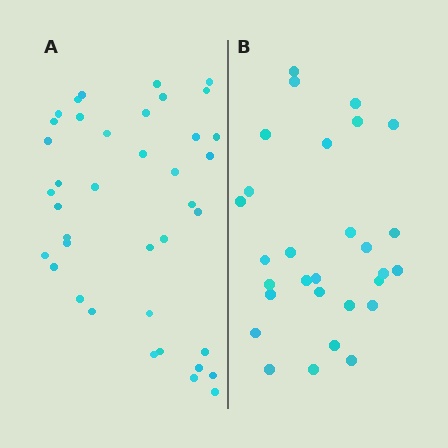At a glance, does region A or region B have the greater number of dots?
Region A (the left region) has more dots.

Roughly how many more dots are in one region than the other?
Region A has roughly 10 or so more dots than region B.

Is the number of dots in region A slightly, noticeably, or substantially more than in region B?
Region A has noticeably more, but not dramatically so. The ratio is roughly 1.3 to 1.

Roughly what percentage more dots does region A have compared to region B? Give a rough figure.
About 35% more.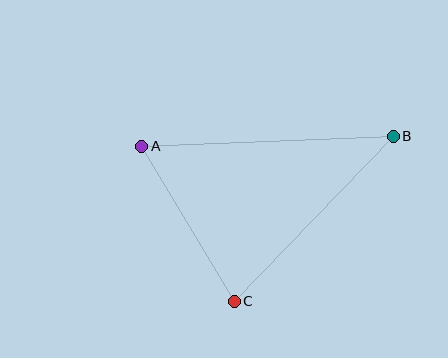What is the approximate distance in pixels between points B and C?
The distance between B and C is approximately 229 pixels.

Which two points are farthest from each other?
Points A and B are farthest from each other.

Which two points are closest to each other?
Points A and C are closest to each other.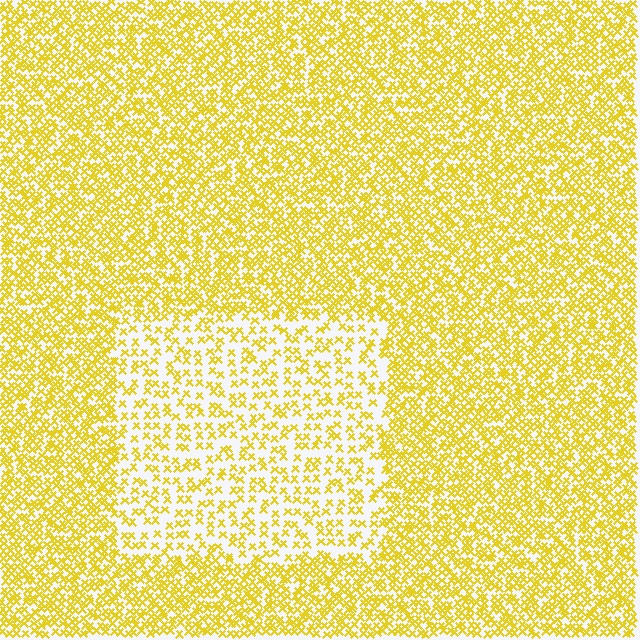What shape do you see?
I see a rectangle.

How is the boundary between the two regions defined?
The boundary is defined by a change in element density (approximately 2.2x ratio). All elements are the same color, size, and shape.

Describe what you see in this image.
The image contains small yellow elements arranged at two different densities. A rectangle-shaped region is visible where the elements are less densely packed than the surrounding area.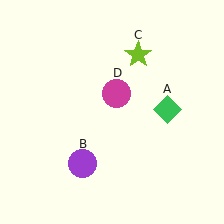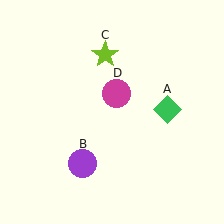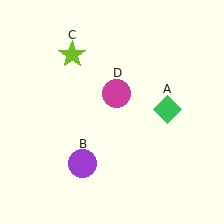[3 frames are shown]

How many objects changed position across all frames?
1 object changed position: lime star (object C).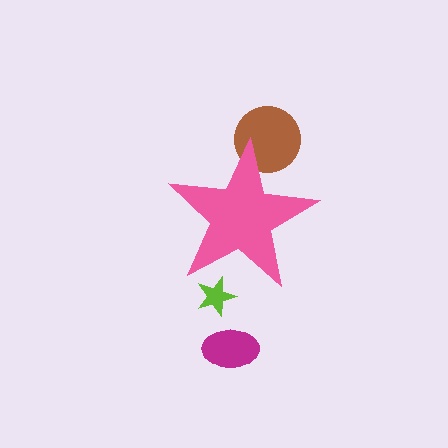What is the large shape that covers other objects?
A pink star.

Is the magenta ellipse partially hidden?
No, the magenta ellipse is fully visible.